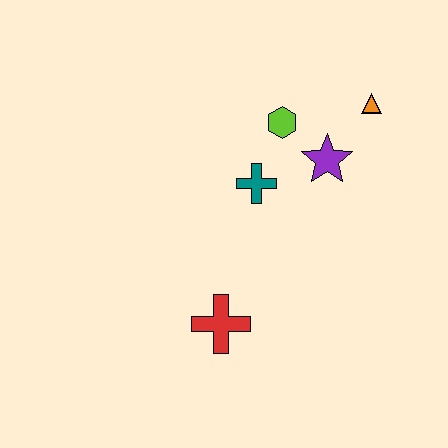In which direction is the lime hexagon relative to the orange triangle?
The lime hexagon is to the left of the orange triangle.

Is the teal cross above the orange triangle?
No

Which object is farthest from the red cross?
The orange triangle is farthest from the red cross.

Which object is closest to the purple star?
The lime hexagon is closest to the purple star.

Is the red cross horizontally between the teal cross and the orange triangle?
No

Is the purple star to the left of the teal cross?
No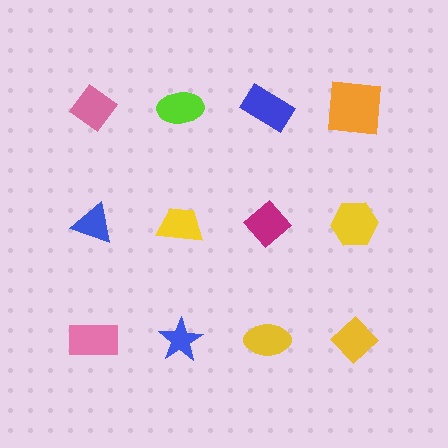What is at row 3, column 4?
A yellow diamond.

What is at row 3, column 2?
A blue star.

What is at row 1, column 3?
A blue rectangle.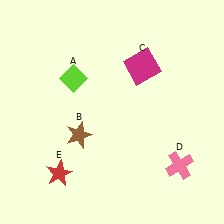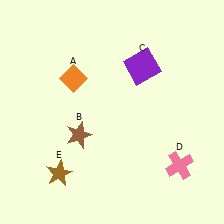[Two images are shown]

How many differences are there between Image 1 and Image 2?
There are 3 differences between the two images.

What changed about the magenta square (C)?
In Image 1, C is magenta. In Image 2, it changed to purple.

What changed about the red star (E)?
In Image 1, E is red. In Image 2, it changed to brown.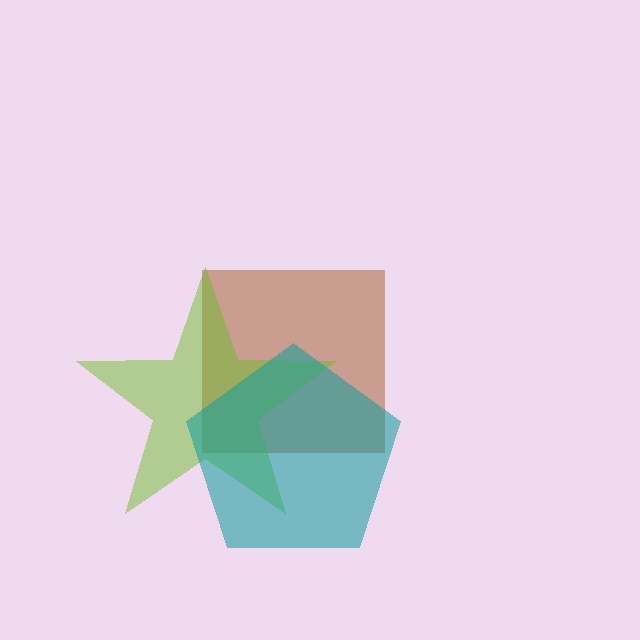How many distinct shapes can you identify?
There are 3 distinct shapes: a brown square, a lime star, a teal pentagon.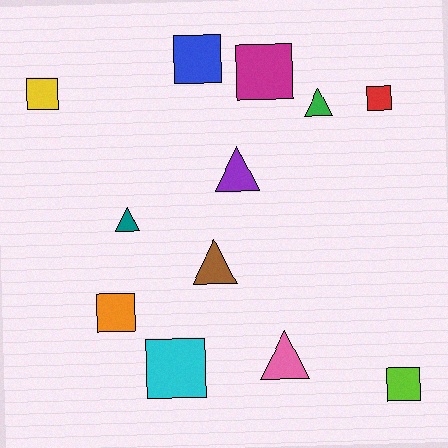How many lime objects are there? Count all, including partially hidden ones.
There is 1 lime object.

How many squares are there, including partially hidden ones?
There are 7 squares.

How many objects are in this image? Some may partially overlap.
There are 12 objects.